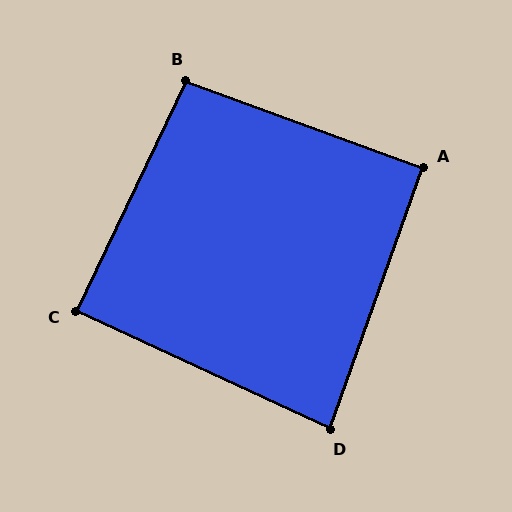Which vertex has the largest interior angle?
B, at approximately 95 degrees.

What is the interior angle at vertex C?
Approximately 89 degrees (approximately right).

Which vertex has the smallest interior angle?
D, at approximately 85 degrees.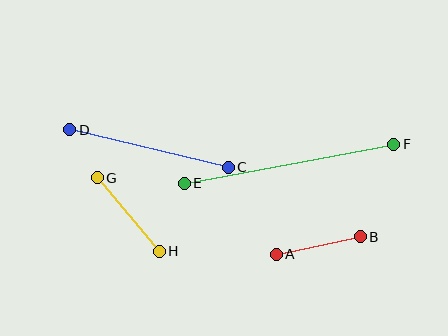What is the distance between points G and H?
The distance is approximately 96 pixels.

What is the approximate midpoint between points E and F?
The midpoint is at approximately (289, 164) pixels.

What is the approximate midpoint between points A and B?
The midpoint is at approximately (318, 245) pixels.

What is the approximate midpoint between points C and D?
The midpoint is at approximately (149, 149) pixels.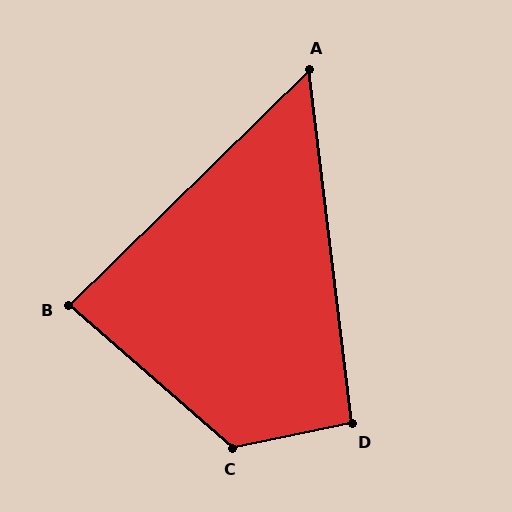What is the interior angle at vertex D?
Approximately 95 degrees (approximately right).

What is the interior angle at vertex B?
Approximately 85 degrees (approximately right).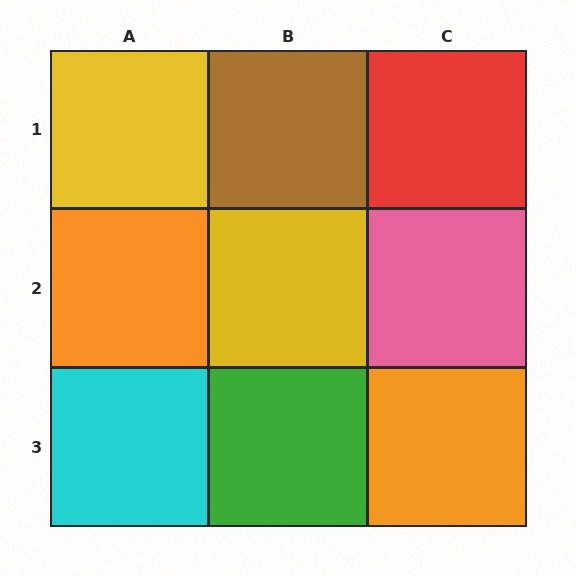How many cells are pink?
1 cell is pink.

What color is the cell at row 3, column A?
Cyan.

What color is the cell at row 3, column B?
Green.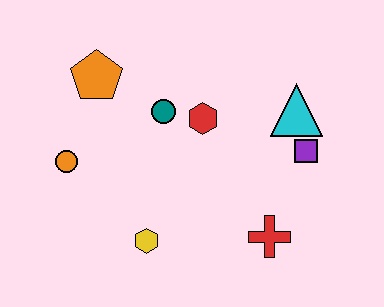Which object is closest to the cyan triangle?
The purple square is closest to the cyan triangle.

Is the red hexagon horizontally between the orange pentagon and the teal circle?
No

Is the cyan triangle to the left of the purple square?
Yes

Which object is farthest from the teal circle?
The red cross is farthest from the teal circle.